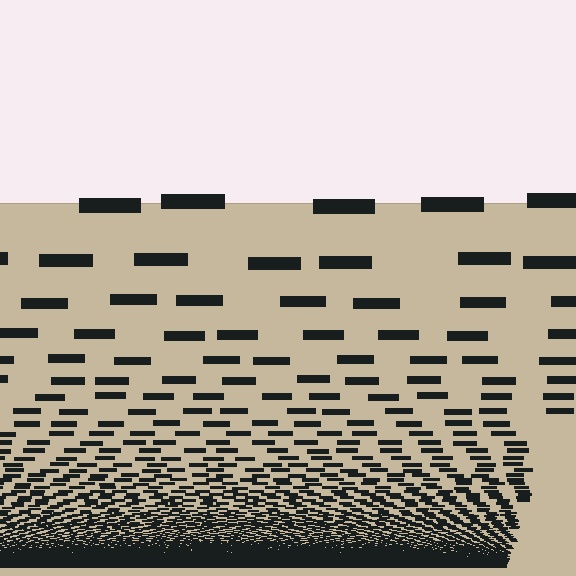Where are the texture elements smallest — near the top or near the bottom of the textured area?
Near the bottom.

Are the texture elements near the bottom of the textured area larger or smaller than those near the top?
Smaller. The gradient is inverted — elements near the bottom are smaller and denser.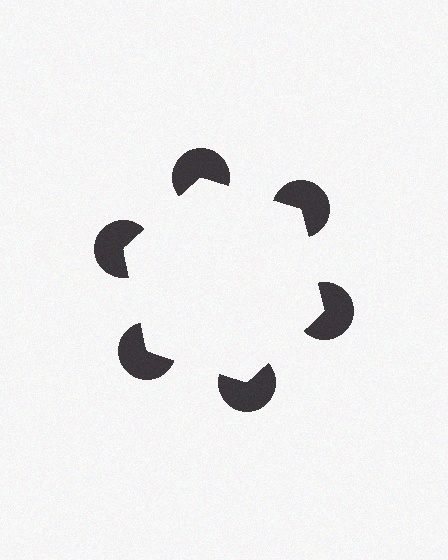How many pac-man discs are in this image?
There are 6 — one at each vertex of the illusory hexagon.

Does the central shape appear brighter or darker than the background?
It typically appears slightly brighter than the background, even though no actual brightness change is drawn.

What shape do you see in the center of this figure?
An illusory hexagon — its edges are inferred from the aligned wedge cuts in the pac-man discs, not physically drawn.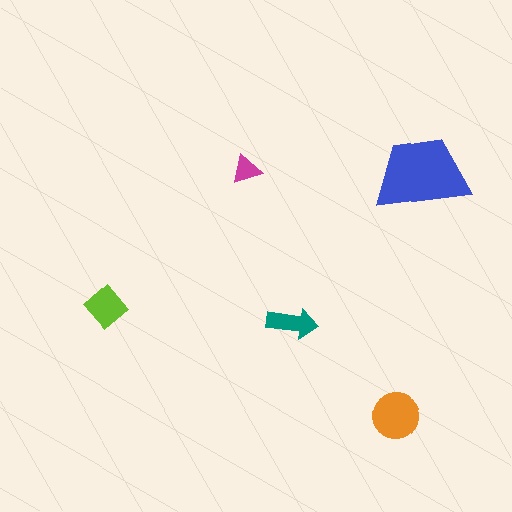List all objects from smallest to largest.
The magenta triangle, the teal arrow, the lime diamond, the orange circle, the blue trapezoid.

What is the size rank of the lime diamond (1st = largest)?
3rd.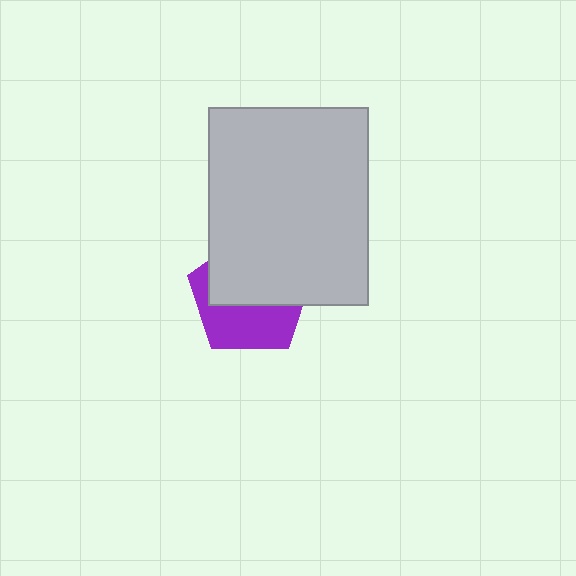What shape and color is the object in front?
The object in front is a light gray rectangle.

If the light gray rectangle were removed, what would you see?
You would see the complete purple pentagon.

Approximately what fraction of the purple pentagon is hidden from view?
Roughly 55% of the purple pentagon is hidden behind the light gray rectangle.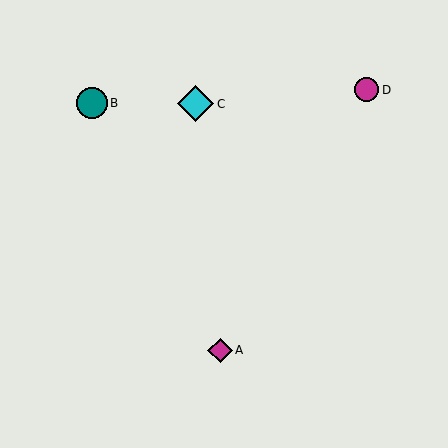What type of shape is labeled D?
Shape D is a magenta circle.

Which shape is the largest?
The cyan diamond (labeled C) is the largest.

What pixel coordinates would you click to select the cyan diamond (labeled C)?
Click at (196, 104) to select the cyan diamond C.